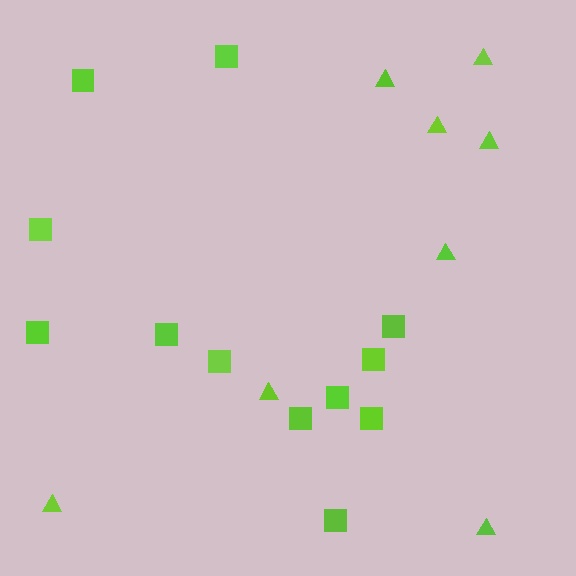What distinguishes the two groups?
There are 2 groups: one group of triangles (8) and one group of squares (12).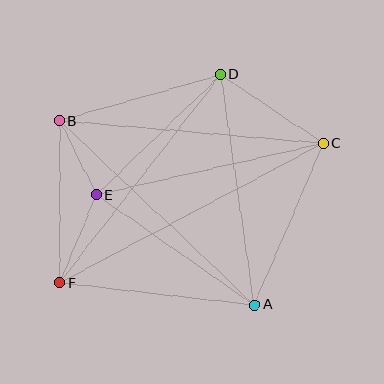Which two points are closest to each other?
Points B and E are closest to each other.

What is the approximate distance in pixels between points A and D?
The distance between A and D is approximately 233 pixels.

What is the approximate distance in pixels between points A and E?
The distance between A and E is approximately 193 pixels.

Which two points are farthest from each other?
Points C and F are farthest from each other.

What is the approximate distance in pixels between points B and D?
The distance between B and D is approximately 168 pixels.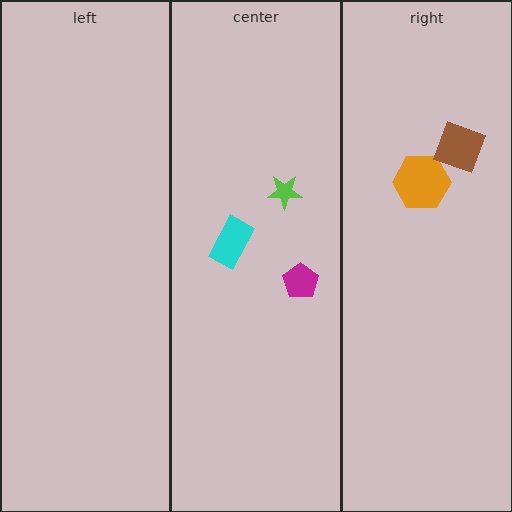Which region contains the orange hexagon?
The right region.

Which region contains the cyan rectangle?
The center region.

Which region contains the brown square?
The right region.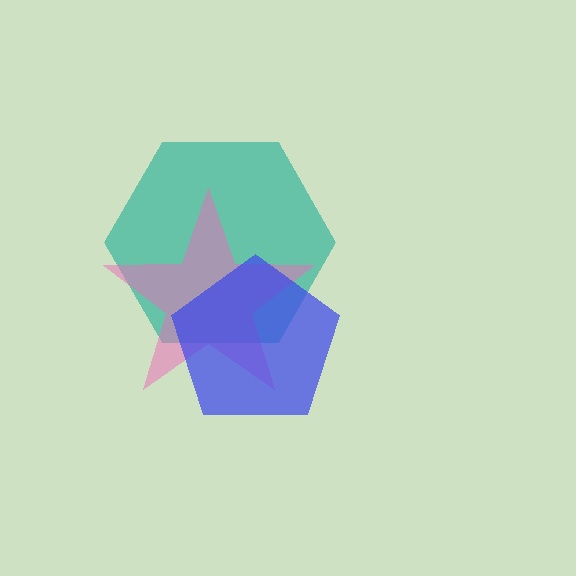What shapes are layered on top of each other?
The layered shapes are: a teal hexagon, a pink star, a blue pentagon.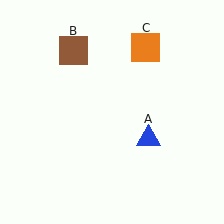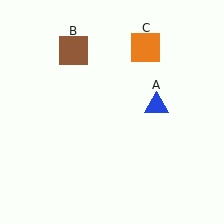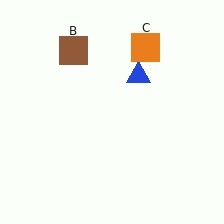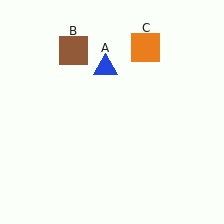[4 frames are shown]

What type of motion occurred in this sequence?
The blue triangle (object A) rotated counterclockwise around the center of the scene.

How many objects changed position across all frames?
1 object changed position: blue triangle (object A).